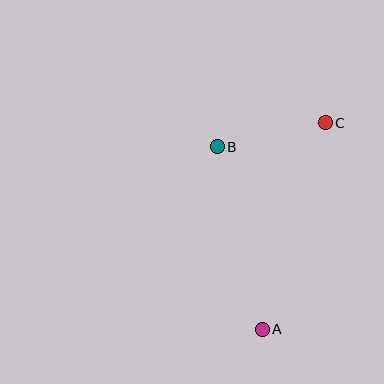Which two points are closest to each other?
Points B and C are closest to each other.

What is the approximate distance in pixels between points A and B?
The distance between A and B is approximately 188 pixels.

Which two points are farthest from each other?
Points A and C are farthest from each other.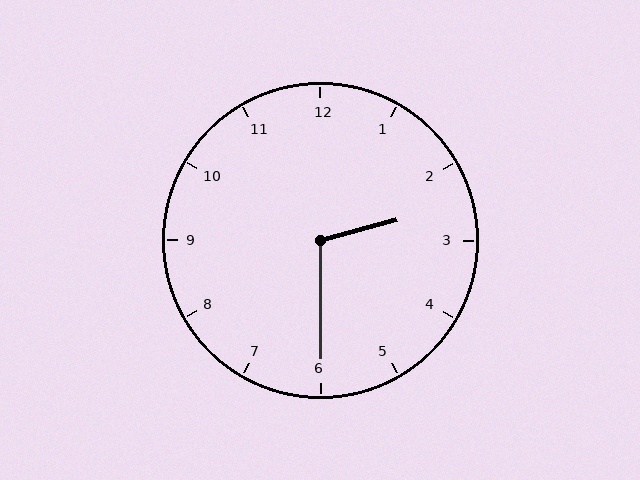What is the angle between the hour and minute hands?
Approximately 105 degrees.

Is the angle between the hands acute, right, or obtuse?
It is obtuse.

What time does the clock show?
2:30.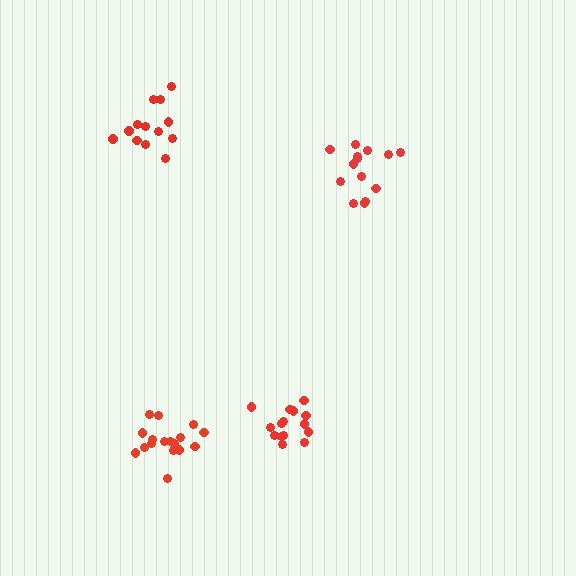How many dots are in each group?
Group 1: 13 dots, Group 2: 15 dots, Group 3: 14 dots, Group 4: 18 dots (60 total).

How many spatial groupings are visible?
There are 4 spatial groupings.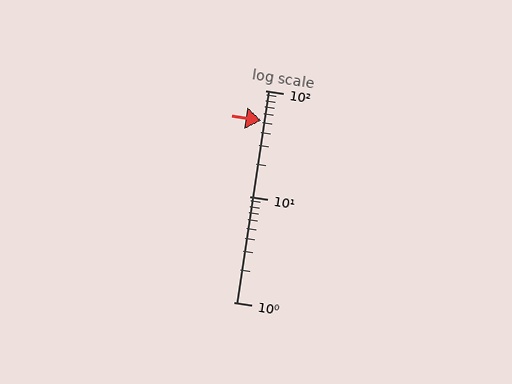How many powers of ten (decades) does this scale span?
The scale spans 2 decades, from 1 to 100.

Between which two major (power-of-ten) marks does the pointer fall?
The pointer is between 10 and 100.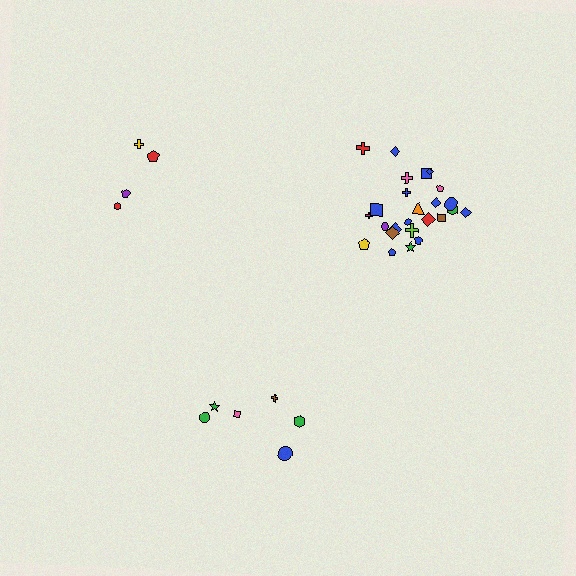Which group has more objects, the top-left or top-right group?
The top-right group.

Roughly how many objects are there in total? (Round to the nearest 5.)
Roughly 35 objects in total.